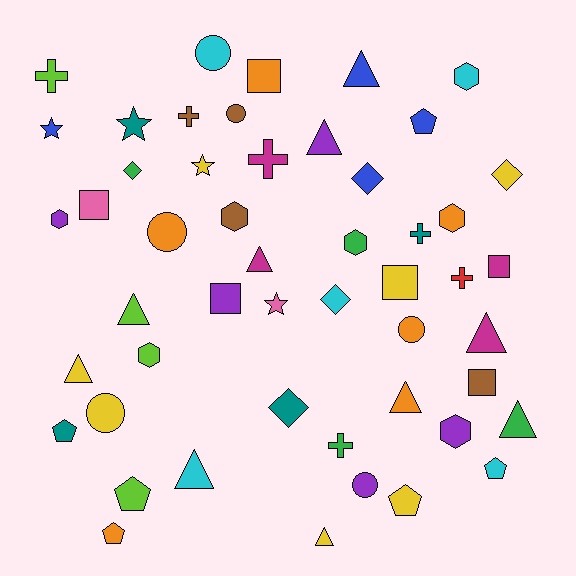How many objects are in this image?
There are 50 objects.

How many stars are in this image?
There are 4 stars.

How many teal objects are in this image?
There are 4 teal objects.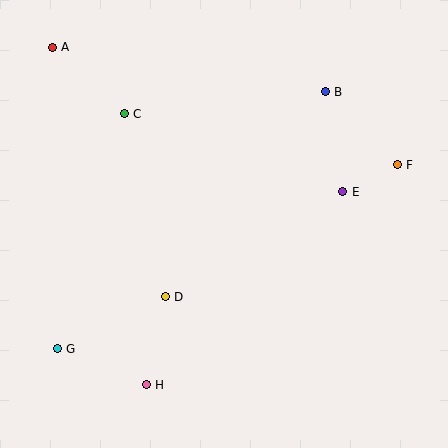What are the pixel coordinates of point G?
Point G is at (57, 349).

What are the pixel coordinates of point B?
Point B is at (325, 92).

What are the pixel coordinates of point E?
Point E is at (343, 192).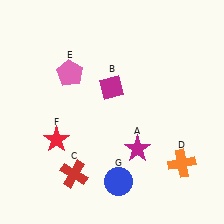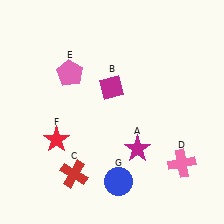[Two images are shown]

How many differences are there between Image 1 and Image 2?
There is 1 difference between the two images.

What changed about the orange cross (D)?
In Image 1, D is orange. In Image 2, it changed to pink.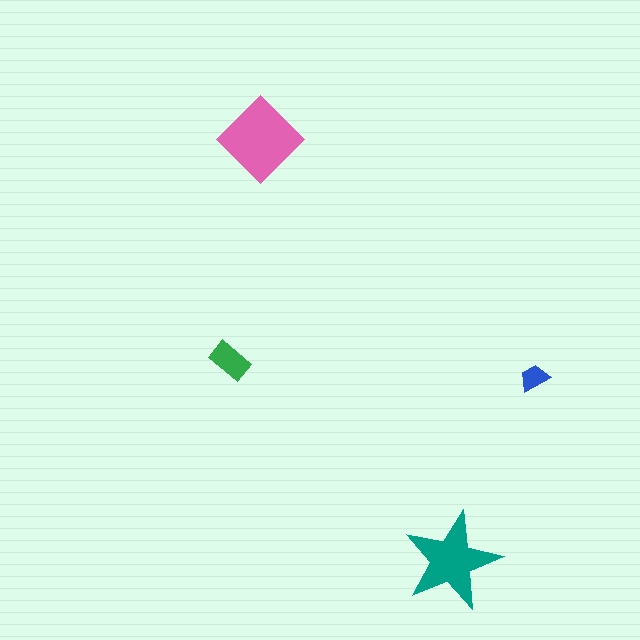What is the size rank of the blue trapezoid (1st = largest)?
4th.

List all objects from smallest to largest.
The blue trapezoid, the green rectangle, the teal star, the pink diamond.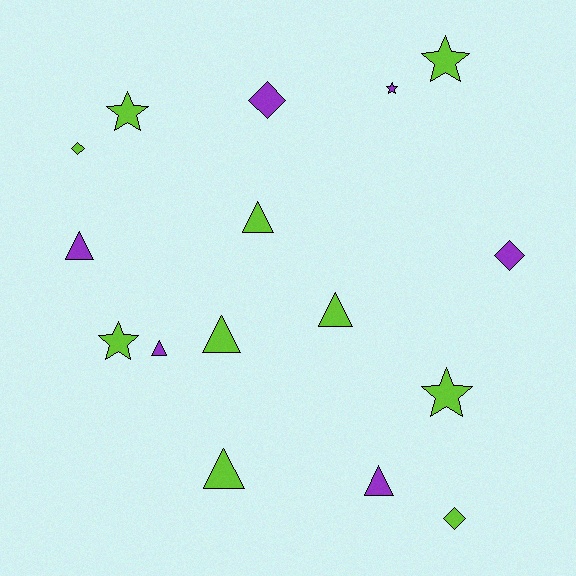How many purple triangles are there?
There are 3 purple triangles.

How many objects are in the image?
There are 16 objects.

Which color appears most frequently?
Lime, with 10 objects.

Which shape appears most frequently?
Triangle, with 7 objects.